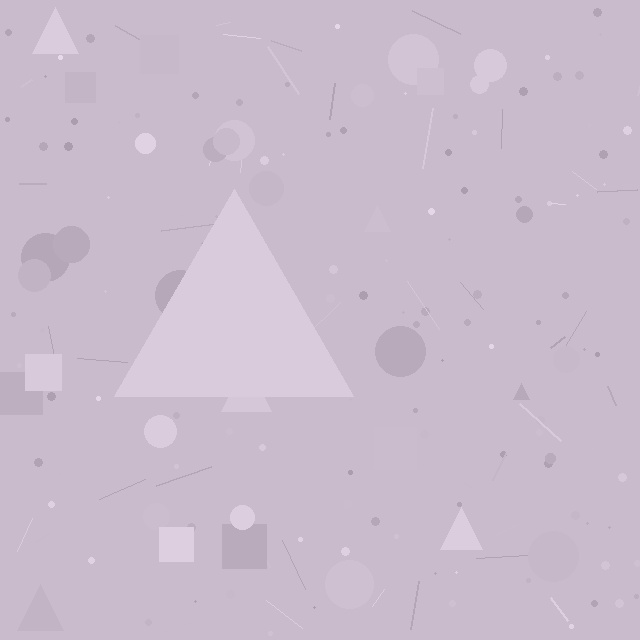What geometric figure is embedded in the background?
A triangle is embedded in the background.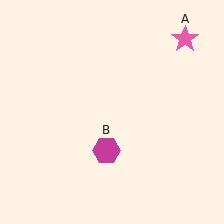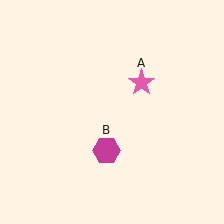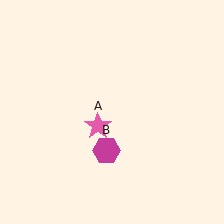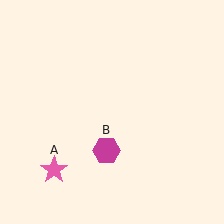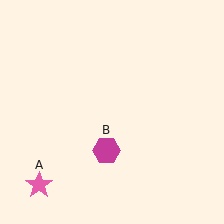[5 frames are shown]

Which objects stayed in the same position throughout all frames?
Magenta hexagon (object B) remained stationary.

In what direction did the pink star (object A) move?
The pink star (object A) moved down and to the left.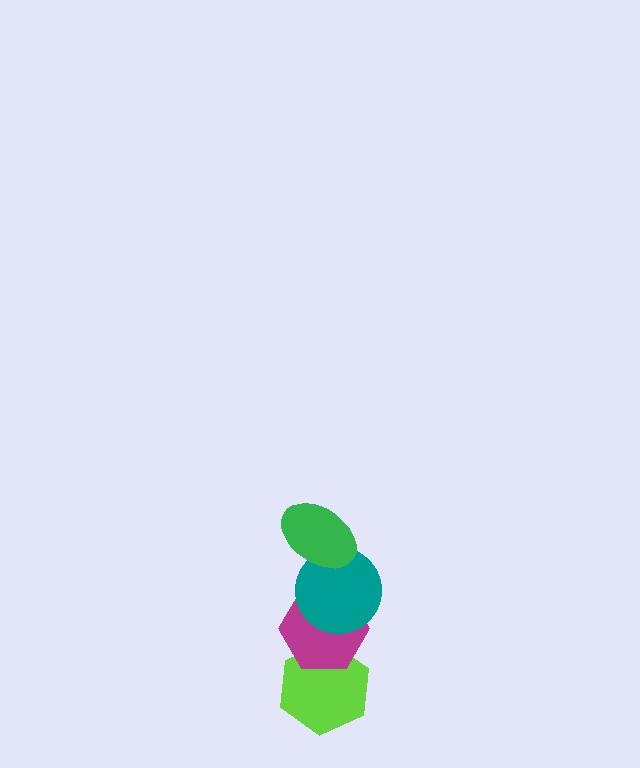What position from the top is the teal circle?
The teal circle is 2nd from the top.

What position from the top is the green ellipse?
The green ellipse is 1st from the top.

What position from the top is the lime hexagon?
The lime hexagon is 4th from the top.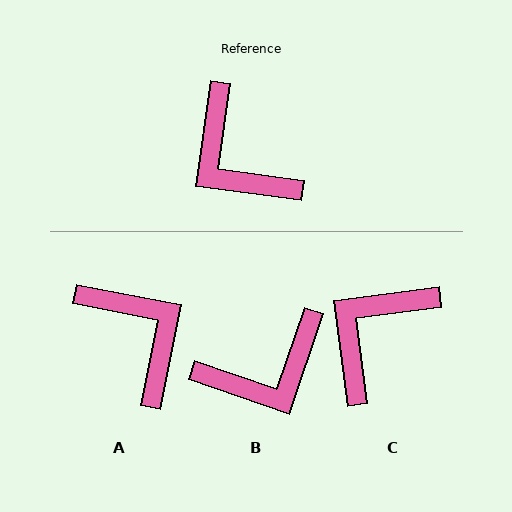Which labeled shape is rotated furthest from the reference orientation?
A, about 177 degrees away.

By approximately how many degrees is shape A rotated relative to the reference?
Approximately 177 degrees counter-clockwise.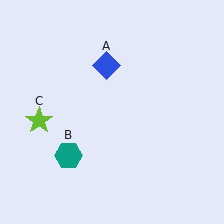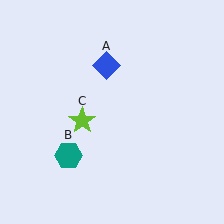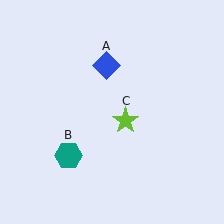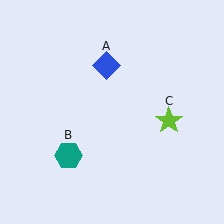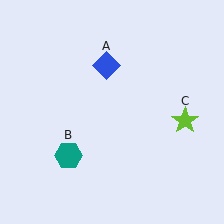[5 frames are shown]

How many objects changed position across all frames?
1 object changed position: lime star (object C).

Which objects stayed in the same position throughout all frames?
Blue diamond (object A) and teal hexagon (object B) remained stationary.